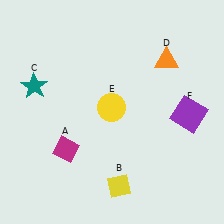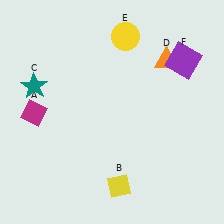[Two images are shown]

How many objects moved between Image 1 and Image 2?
3 objects moved between the two images.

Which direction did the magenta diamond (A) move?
The magenta diamond (A) moved up.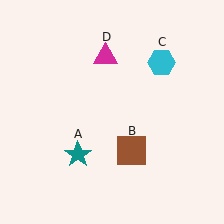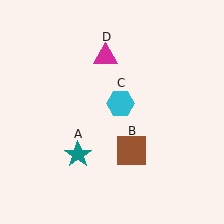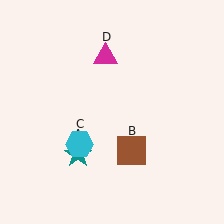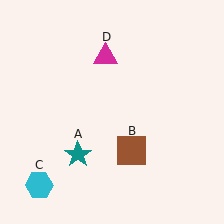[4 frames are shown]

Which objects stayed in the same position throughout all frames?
Teal star (object A) and brown square (object B) and magenta triangle (object D) remained stationary.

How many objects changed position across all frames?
1 object changed position: cyan hexagon (object C).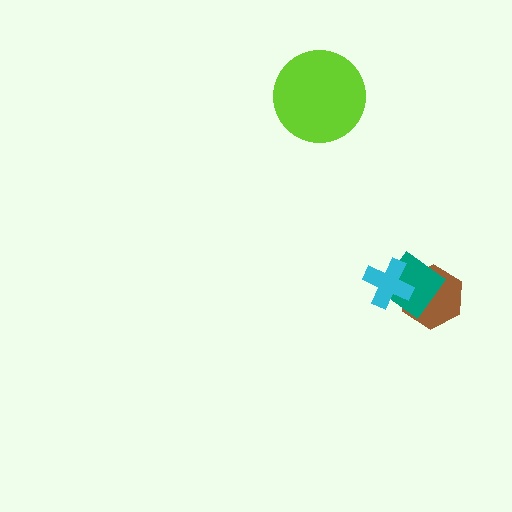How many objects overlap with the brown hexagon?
2 objects overlap with the brown hexagon.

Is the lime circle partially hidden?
No, no other shape covers it.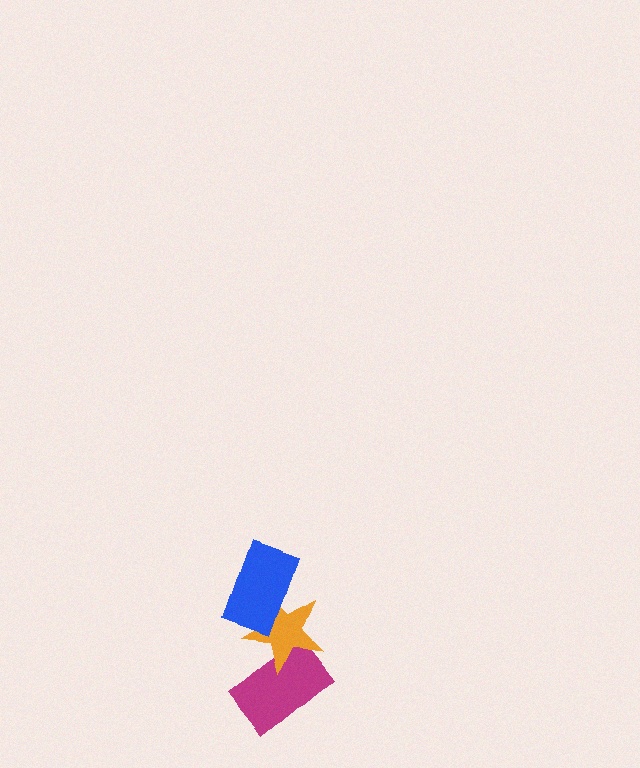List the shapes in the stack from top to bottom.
From top to bottom: the blue rectangle, the orange star, the magenta rectangle.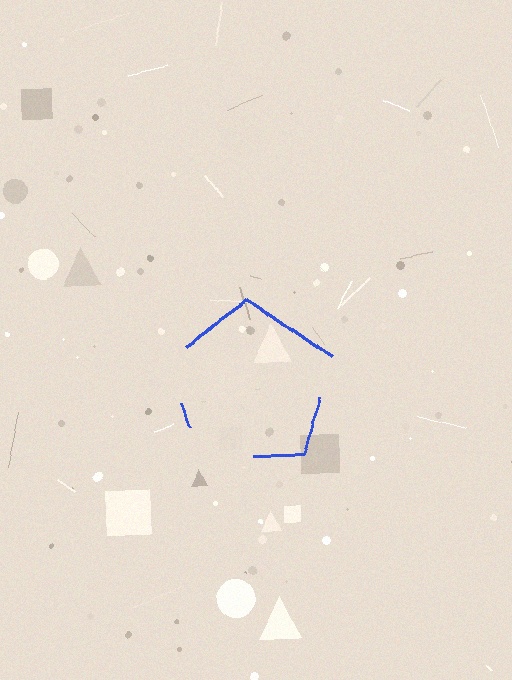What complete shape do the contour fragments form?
The contour fragments form a pentagon.